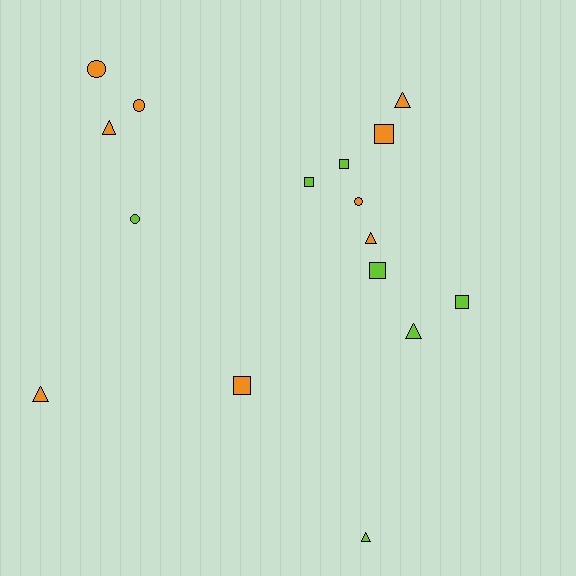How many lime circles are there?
There is 1 lime circle.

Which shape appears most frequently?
Square, with 6 objects.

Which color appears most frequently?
Orange, with 9 objects.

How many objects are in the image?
There are 16 objects.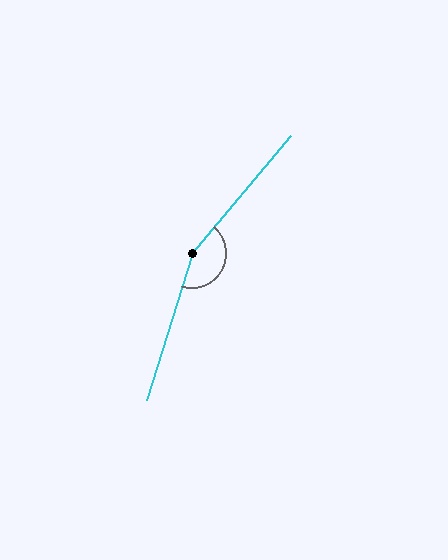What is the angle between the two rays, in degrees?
Approximately 157 degrees.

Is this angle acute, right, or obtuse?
It is obtuse.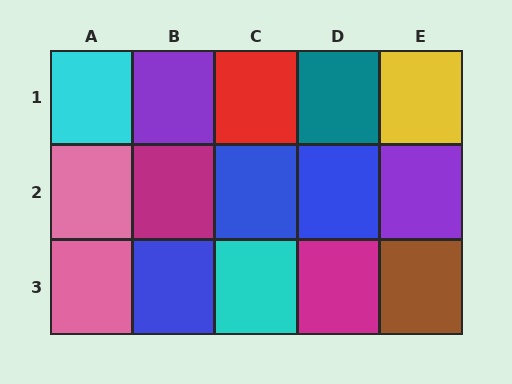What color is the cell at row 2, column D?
Blue.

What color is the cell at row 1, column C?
Red.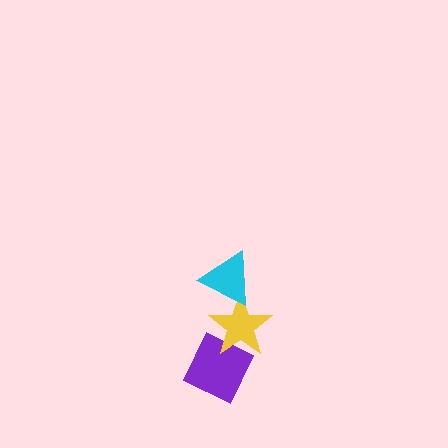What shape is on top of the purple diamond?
The yellow star is on top of the purple diamond.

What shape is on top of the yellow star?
The cyan triangle is on top of the yellow star.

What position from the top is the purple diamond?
The purple diamond is 3rd from the top.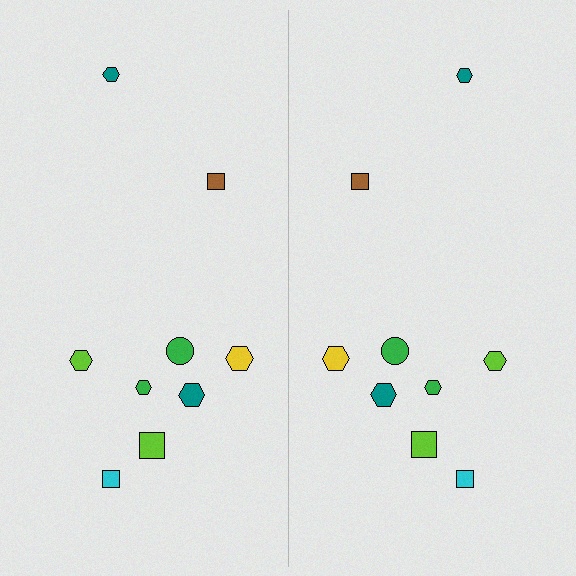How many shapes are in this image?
There are 18 shapes in this image.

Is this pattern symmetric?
Yes, this pattern has bilateral (reflection) symmetry.